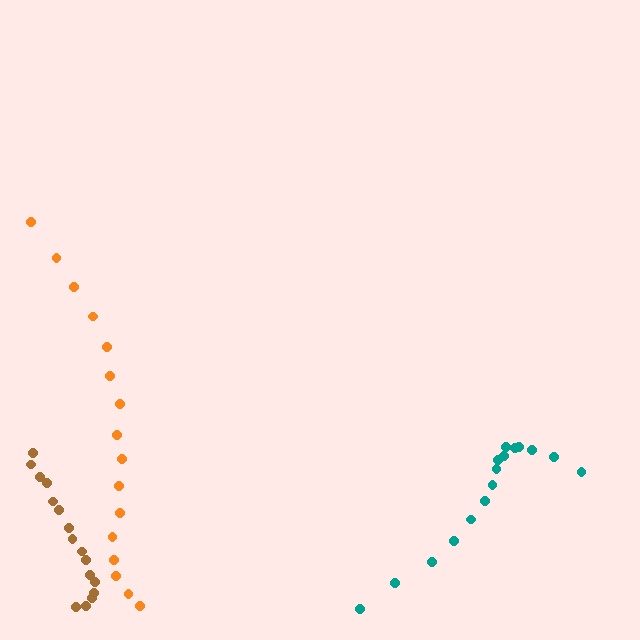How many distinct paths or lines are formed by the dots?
There are 3 distinct paths.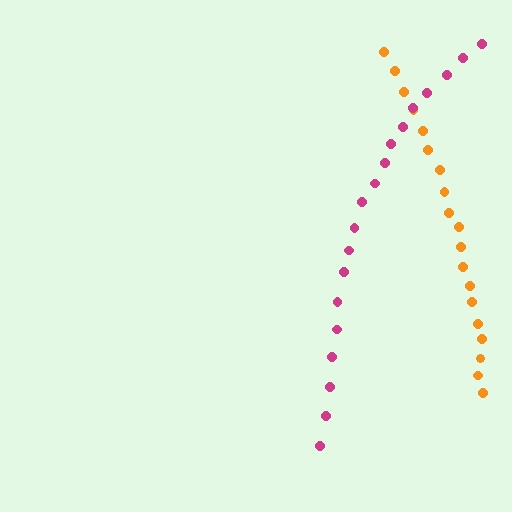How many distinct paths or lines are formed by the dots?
There are 2 distinct paths.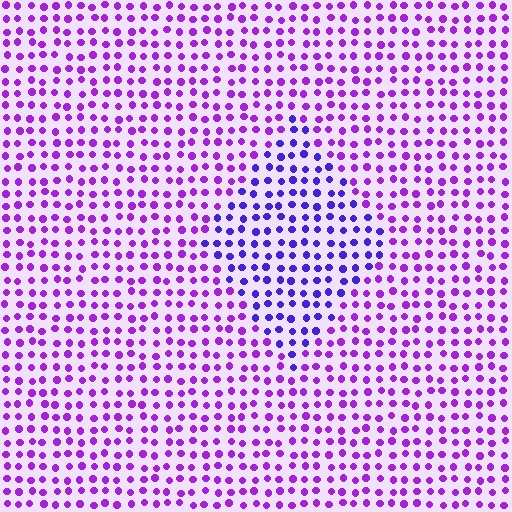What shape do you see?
I see a diamond.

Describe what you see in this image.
The image is filled with small purple elements in a uniform arrangement. A diamond-shaped region is visible where the elements are tinted to a slightly different hue, forming a subtle color boundary.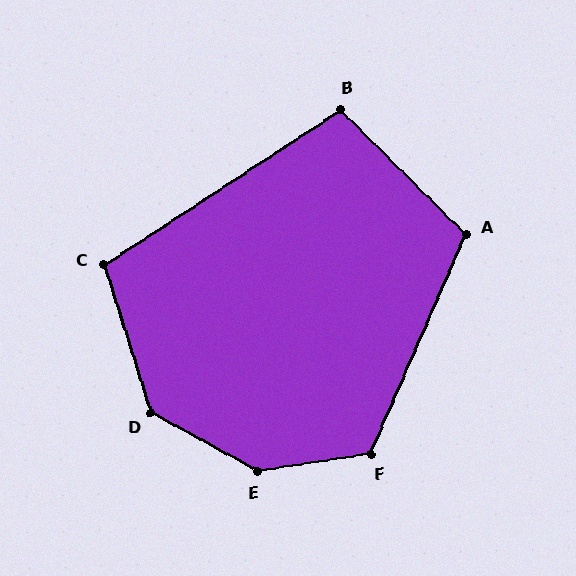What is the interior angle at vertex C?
Approximately 106 degrees (obtuse).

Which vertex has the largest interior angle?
E, at approximately 143 degrees.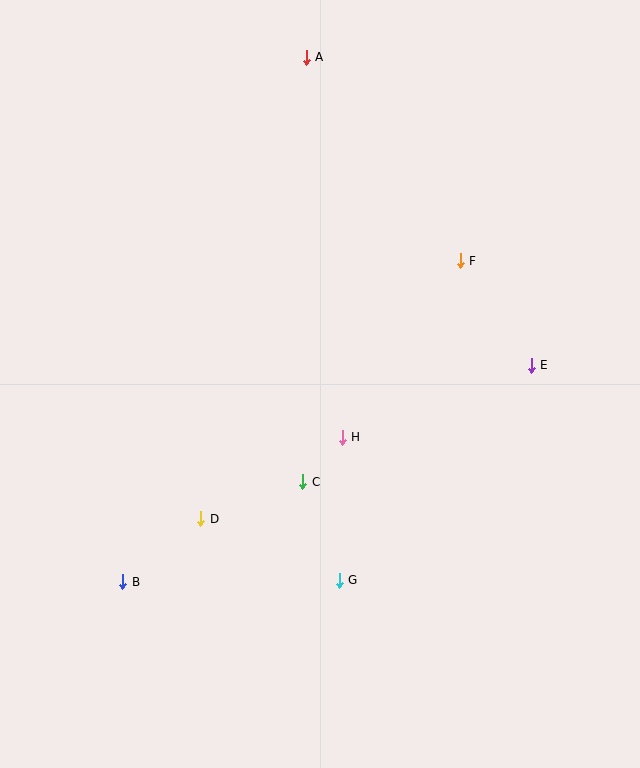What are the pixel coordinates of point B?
Point B is at (123, 582).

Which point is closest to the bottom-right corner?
Point G is closest to the bottom-right corner.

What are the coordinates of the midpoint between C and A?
The midpoint between C and A is at (304, 269).